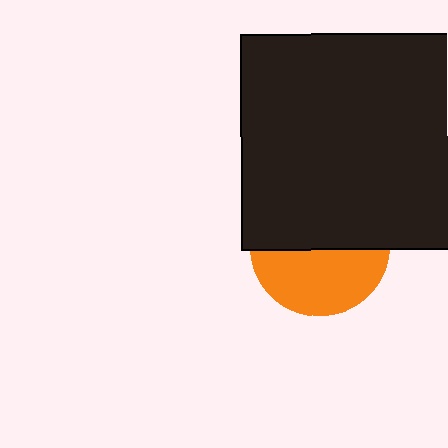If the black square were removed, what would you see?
You would see the complete orange circle.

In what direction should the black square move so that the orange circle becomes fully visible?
The black square should move up. That is the shortest direction to clear the overlap and leave the orange circle fully visible.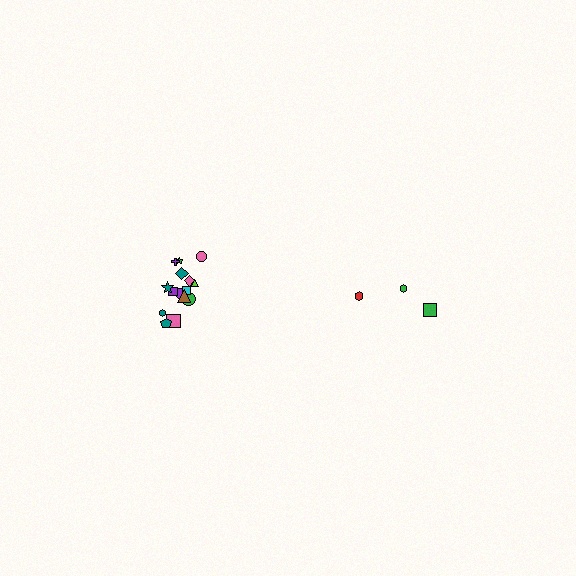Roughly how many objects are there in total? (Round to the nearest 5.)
Roughly 20 objects in total.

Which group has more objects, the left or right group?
The left group.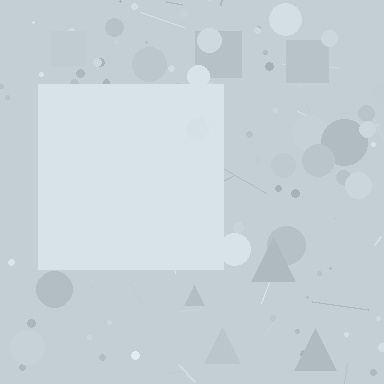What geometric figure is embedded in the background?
A square is embedded in the background.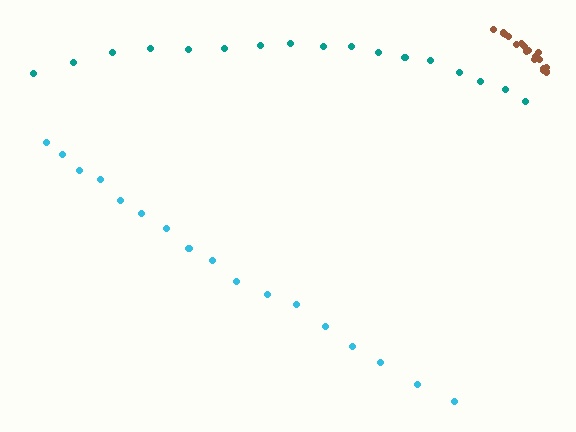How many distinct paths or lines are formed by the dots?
There are 3 distinct paths.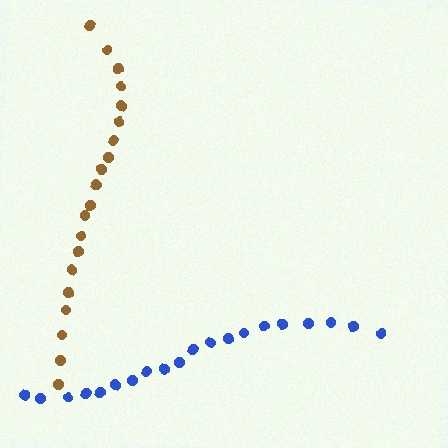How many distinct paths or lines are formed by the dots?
There are 2 distinct paths.